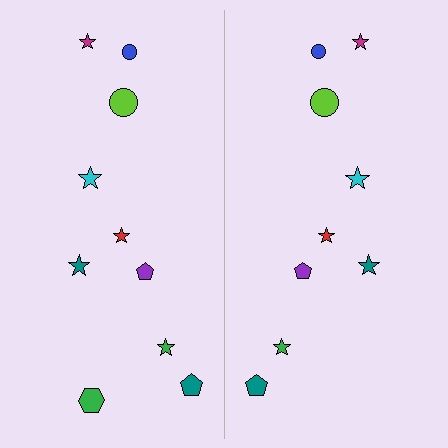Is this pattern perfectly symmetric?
No, the pattern is not perfectly symmetric. A green hexagon is missing from the right side.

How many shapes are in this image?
There are 19 shapes in this image.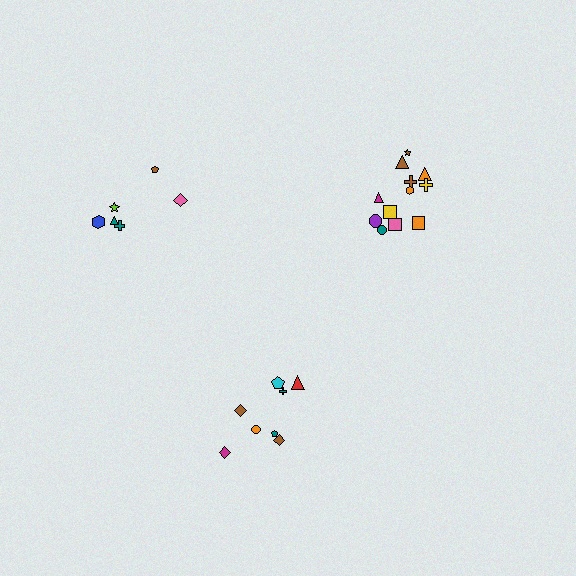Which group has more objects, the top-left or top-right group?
The top-right group.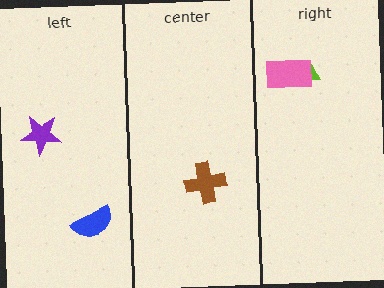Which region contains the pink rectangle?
The right region.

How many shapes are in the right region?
2.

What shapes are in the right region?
The lime trapezoid, the pink rectangle.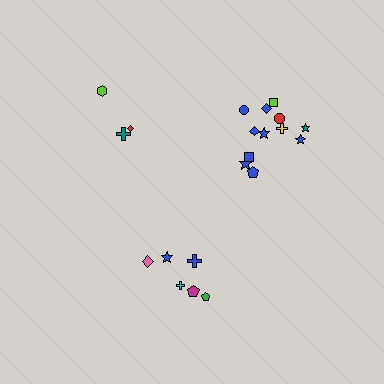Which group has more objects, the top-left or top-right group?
The top-right group.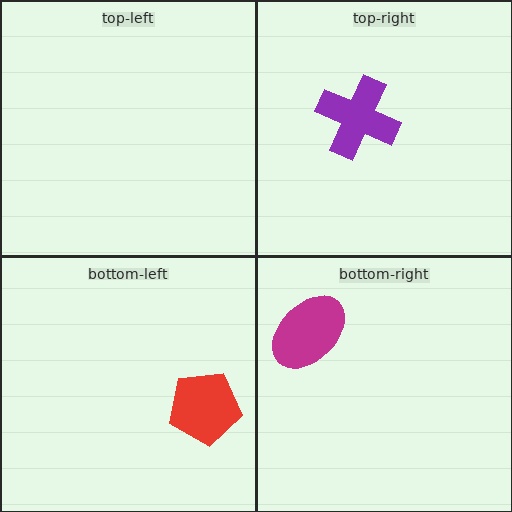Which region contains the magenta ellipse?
The bottom-right region.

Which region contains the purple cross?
The top-right region.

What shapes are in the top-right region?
The purple cross.